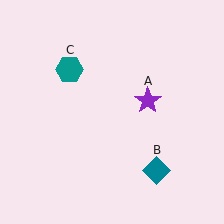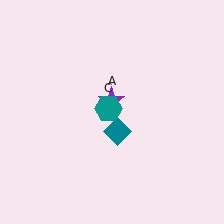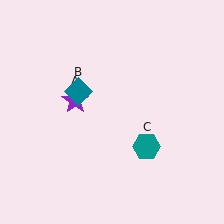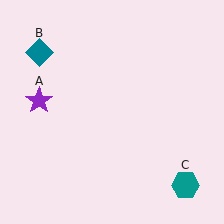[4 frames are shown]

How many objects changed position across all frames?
3 objects changed position: purple star (object A), teal diamond (object B), teal hexagon (object C).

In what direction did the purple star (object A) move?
The purple star (object A) moved left.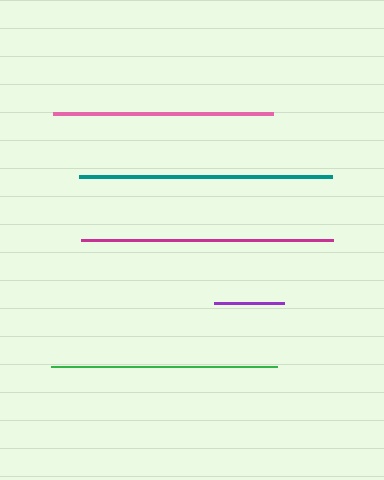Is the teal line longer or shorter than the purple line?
The teal line is longer than the purple line.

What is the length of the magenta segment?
The magenta segment is approximately 252 pixels long.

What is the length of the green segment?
The green segment is approximately 226 pixels long.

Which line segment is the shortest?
The purple line is the shortest at approximately 69 pixels.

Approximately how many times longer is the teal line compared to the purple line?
The teal line is approximately 3.7 times the length of the purple line.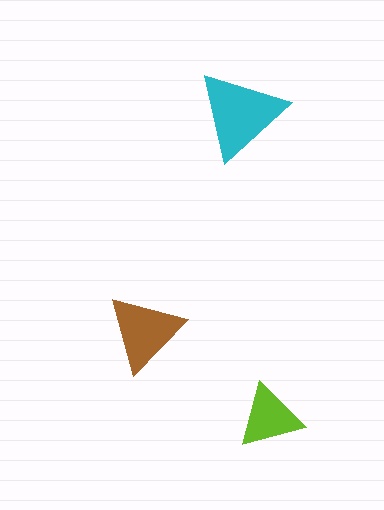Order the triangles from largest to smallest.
the cyan one, the brown one, the lime one.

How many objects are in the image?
There are 3 objects in the image.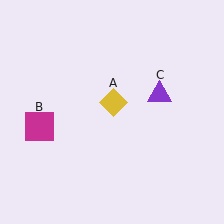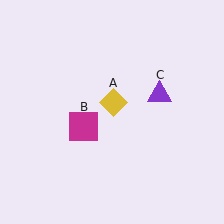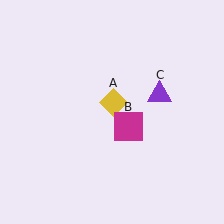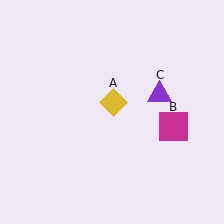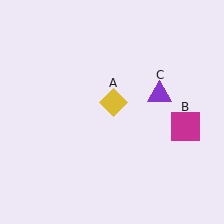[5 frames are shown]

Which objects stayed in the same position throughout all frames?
Yellow diamond (object A) and purple triangle (object C) remained stationary.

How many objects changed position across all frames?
1 object changed position: magenta square (object B).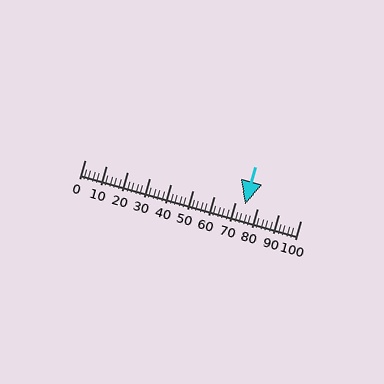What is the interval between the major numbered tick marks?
The major tick marks are spaced 10 units apart.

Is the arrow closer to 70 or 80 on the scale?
The arrow is closer to 70.